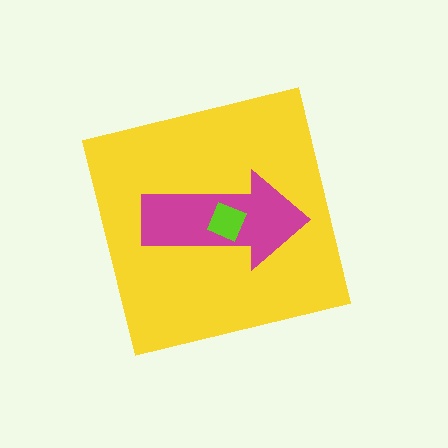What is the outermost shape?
The yellow square.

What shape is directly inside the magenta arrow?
The lime square.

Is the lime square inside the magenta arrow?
Yes.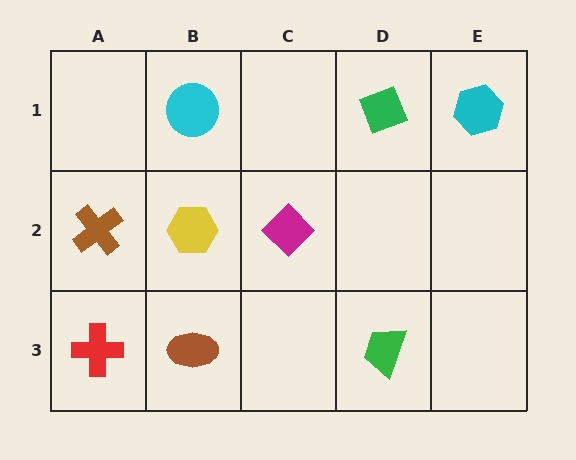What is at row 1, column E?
A cyan hexagon.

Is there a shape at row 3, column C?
No, that cell is empty.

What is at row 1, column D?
A green diamond.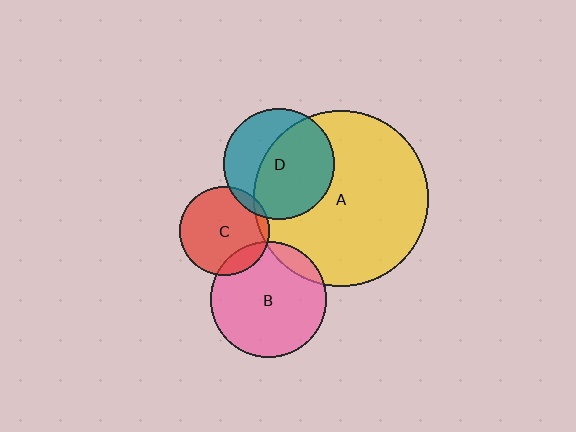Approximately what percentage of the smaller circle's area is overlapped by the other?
Approximately 15%.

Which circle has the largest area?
Circle A (yellow).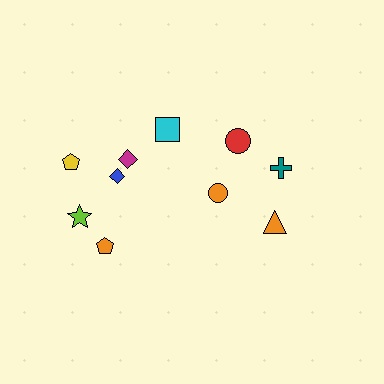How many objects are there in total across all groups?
There are 10 objects.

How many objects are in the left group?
There are 6 objects.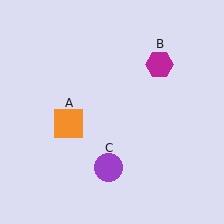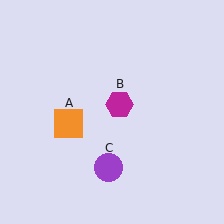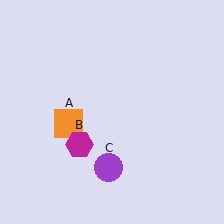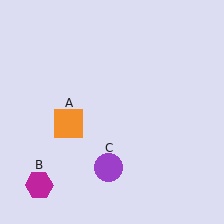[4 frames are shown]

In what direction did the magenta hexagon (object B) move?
The magenta hexagon (object B) moved down and to the left.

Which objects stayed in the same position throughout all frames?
Orange square (object A) and purple circle (object C) remained stationary.